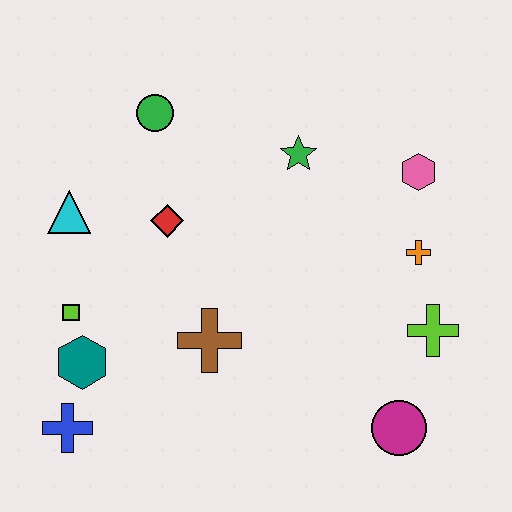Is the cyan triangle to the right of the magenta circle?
No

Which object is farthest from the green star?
The blue cross is farthest from the green star.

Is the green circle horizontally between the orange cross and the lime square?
Yes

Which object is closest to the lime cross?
The orange cross is closest to the lime cross.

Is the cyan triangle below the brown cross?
No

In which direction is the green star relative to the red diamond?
The green star is to the right of the red diamond.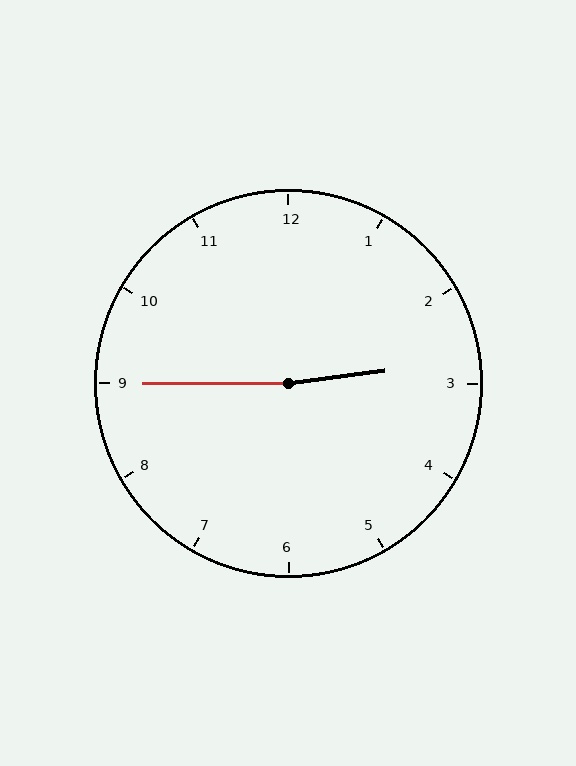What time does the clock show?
2:45.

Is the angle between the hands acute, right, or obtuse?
It is obtuse.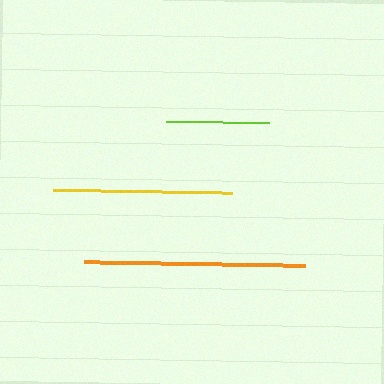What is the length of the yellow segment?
The yellow segment is approximately 179 pixels long.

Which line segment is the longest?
The orange line is the longest at approximately 221 pixels.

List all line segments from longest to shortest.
From longest to shortest: orange, yellow, lime.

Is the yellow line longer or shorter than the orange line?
The orange line is longer than the yellow line.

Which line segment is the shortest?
The lime line is the shortest at approximately 103 pixels.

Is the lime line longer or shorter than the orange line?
The orange line is longer than the lime line.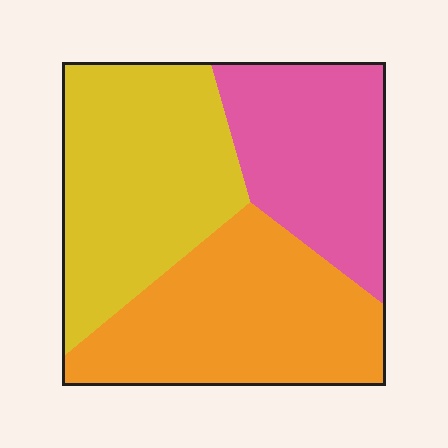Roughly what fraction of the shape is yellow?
Yellow takes up about three eighths (3/8) of the shape.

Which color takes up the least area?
Pink, at roughly 25%.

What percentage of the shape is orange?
Orange covers about 35% of the shape.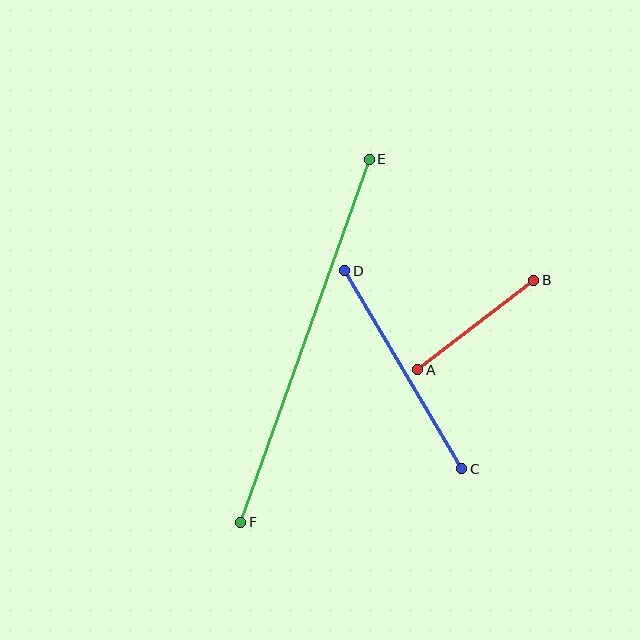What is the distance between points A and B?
The distance is approximately 146 pixels.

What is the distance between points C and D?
The distance is approximately 230 pixels.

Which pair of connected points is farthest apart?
Points E and F are farthest apart.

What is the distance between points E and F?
The distance is approximately 385 pixels.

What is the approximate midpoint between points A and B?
The midpoint is at approximately (476, 325) pixels.